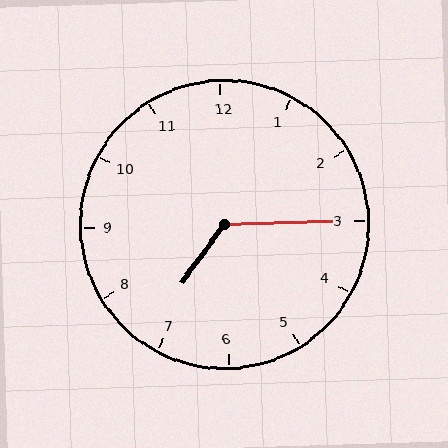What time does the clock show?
7:15.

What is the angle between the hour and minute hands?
Approximately 128 degrees.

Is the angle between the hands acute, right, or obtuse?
It is obtuse.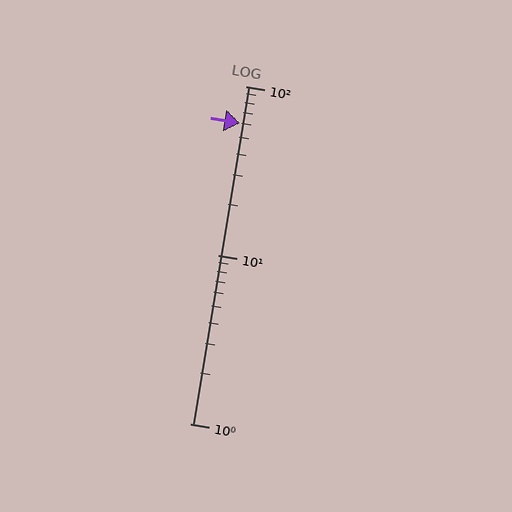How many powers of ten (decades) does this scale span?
The scale spans 2 decades, from 1 to 100.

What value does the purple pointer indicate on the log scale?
The pointer indicates approximately 60.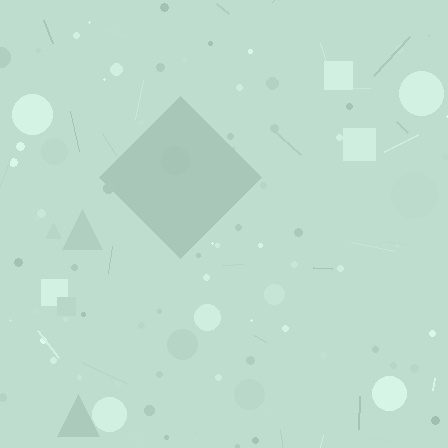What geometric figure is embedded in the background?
A diamond is embedded in the background.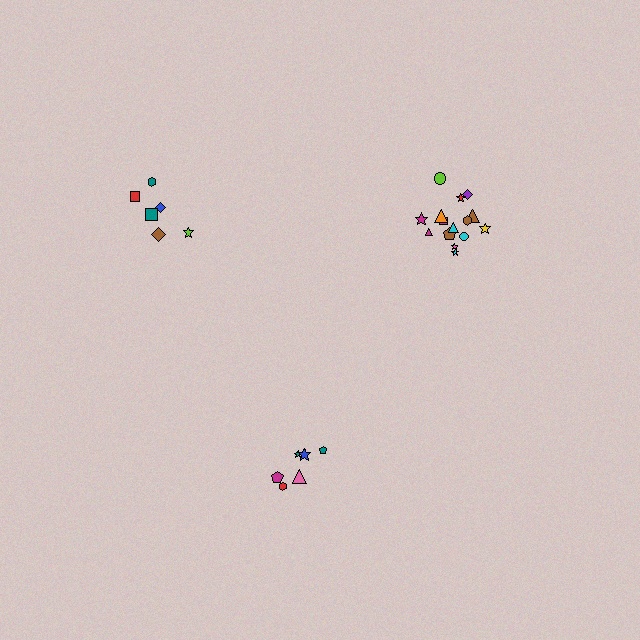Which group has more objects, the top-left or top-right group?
The top-right group.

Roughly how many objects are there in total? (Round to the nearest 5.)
Roughly 30 objects in total.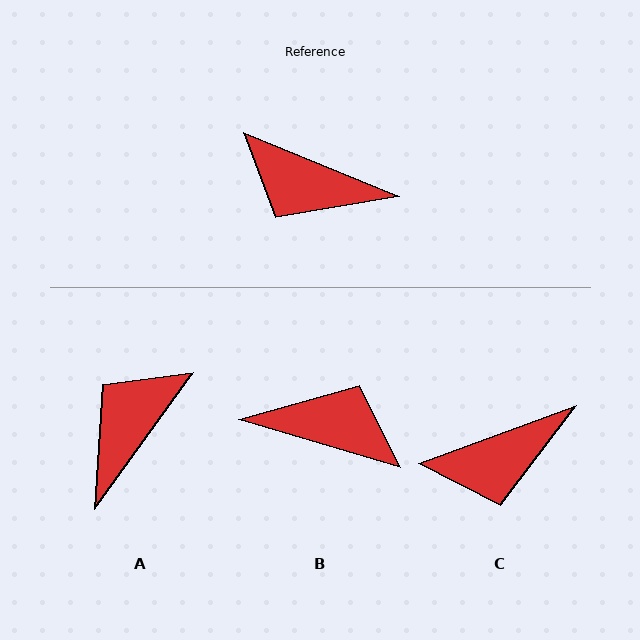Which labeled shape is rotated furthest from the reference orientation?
B, about 174 degrees away.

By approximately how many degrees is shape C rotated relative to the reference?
Approximately 43 degrees counter-clockwise.